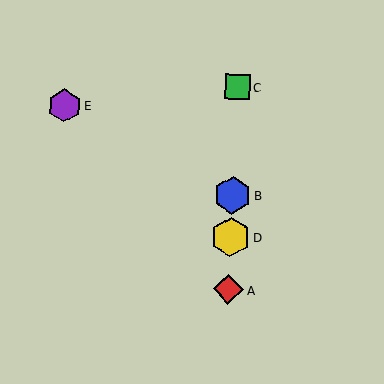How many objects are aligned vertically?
4 objects (A, B, C, D) are aligned vertically.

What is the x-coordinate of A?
Object A is at x≈228.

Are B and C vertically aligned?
Yes, both are at x≈233.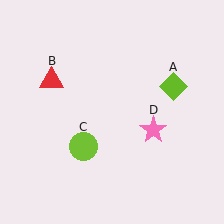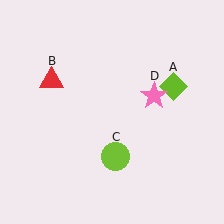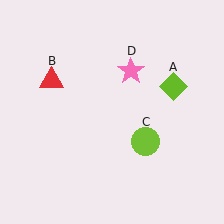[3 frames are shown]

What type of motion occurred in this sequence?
The lime circle (object C), pink star (object D) rotated counterclockwise around the center of the scene.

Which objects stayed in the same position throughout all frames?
Lime diamond (object A) and red triangle (object B) remained stationary.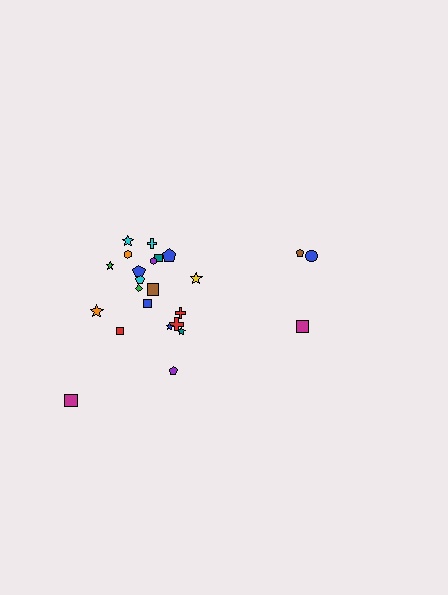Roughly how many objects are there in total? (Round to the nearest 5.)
Roughly 25 objects in total.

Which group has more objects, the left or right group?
The left group.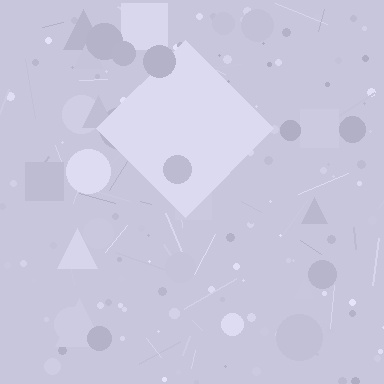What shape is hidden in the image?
A diamond is hidden in the image.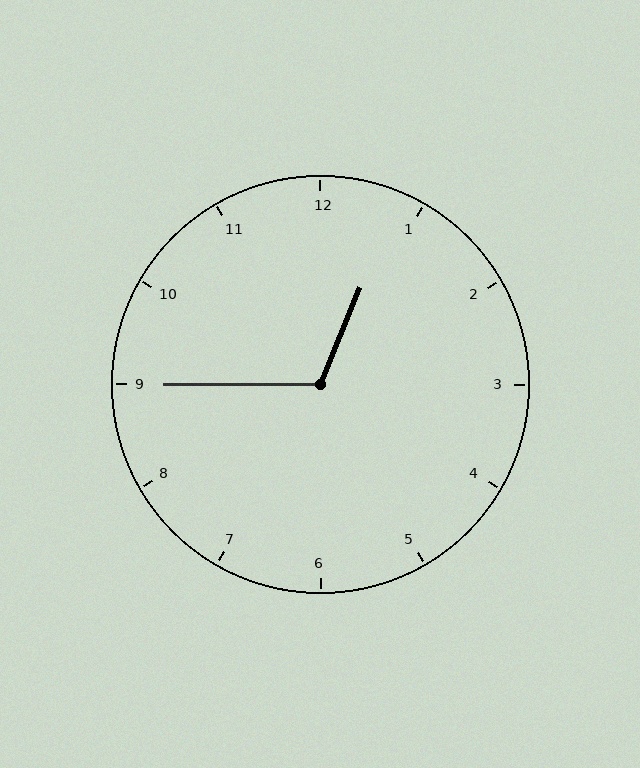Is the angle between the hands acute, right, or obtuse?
It is obtuse.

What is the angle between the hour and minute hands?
Approximately 112 degrees.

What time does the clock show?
12:45.